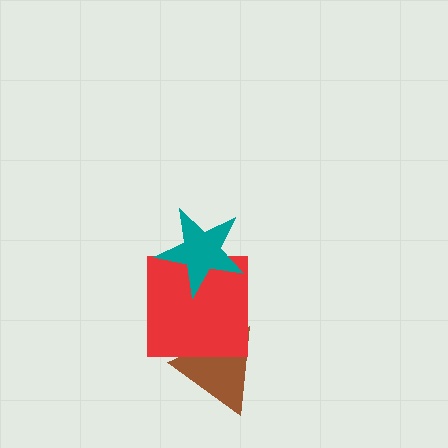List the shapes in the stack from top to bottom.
From top to bottom: the teal star, the red square, the brown triangle.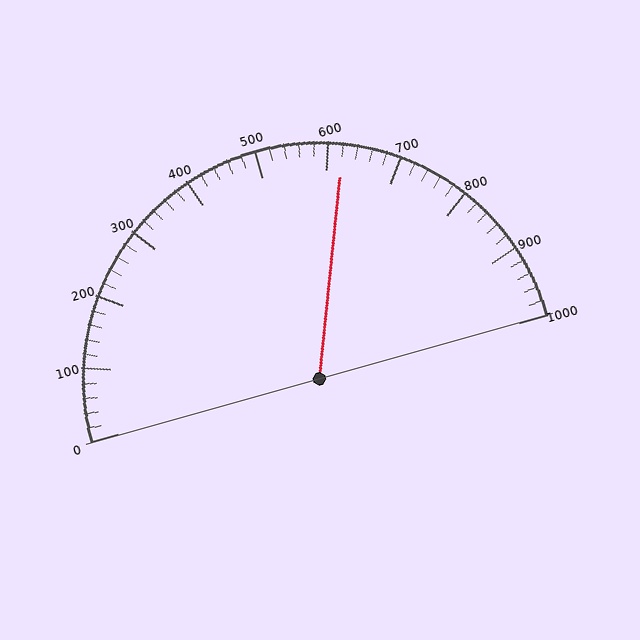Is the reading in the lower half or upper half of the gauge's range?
The reading is in the upper half of the range (0 to 1000).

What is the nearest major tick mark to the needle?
The nearest major tick mark is 600.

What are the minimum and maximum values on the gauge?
The gauge ranges from 0 to 1000.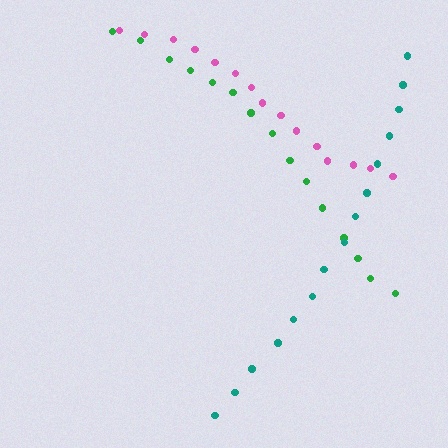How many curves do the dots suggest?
There are 3 distinct paths.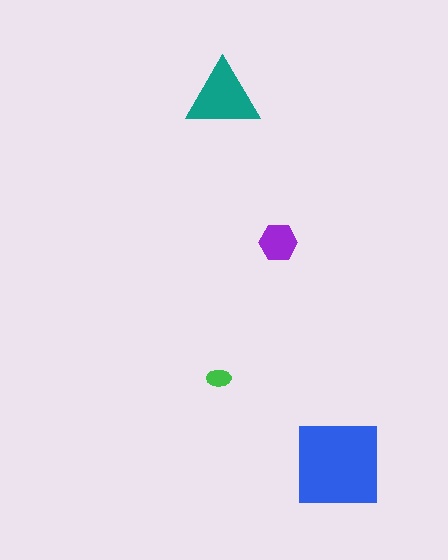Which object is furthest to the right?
The blue square is rightmost.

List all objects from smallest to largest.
The green ellipse, the purple hexagon, the teal triangle, the blue square.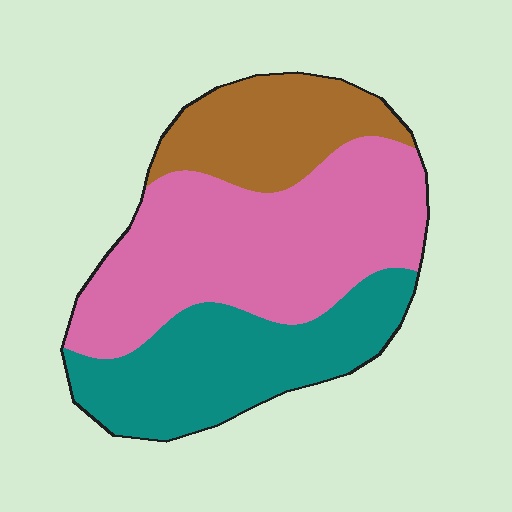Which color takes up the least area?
Brown, at roughly 20%.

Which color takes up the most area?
Pink, at roughly 50%.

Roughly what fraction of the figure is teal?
Teal covers 31% of the figure.